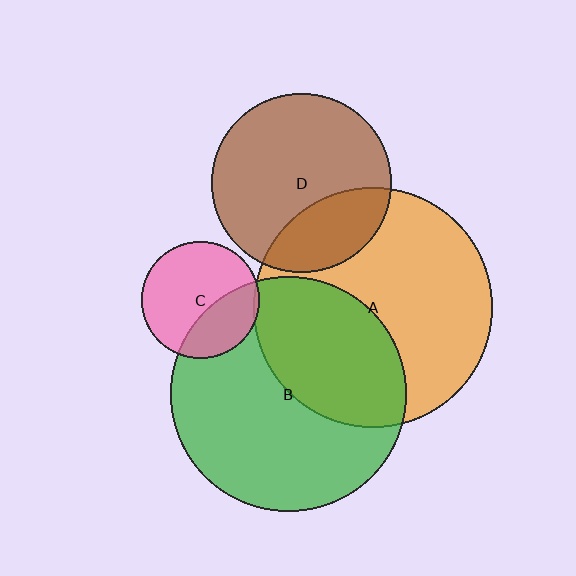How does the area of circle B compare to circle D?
Approximately 1.7 times.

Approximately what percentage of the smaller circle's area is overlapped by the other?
Approximately 5%.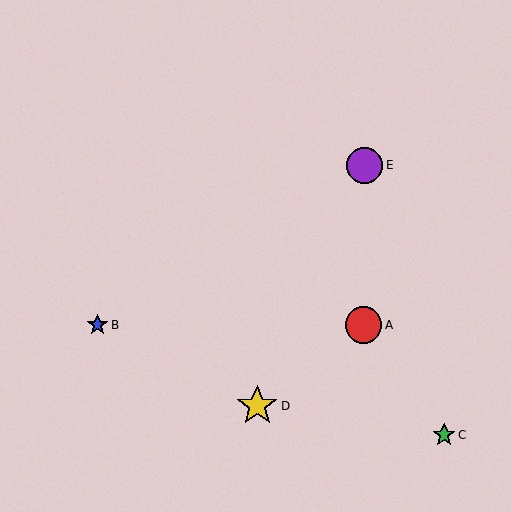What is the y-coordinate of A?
Object A is at y≈325.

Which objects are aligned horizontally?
Objects A, B are aligned horizontally.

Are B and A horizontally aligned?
Yes, both are at y≈325.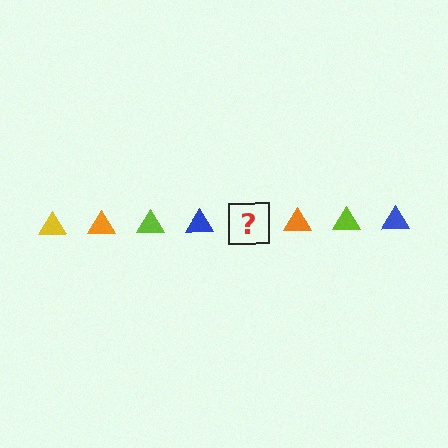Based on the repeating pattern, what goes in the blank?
The blank should be a yellow triangle.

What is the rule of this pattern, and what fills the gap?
The rule is that the pattern cycles through yellow, orange, lime, blue triangles. The gap should be filled with a yellow triangle.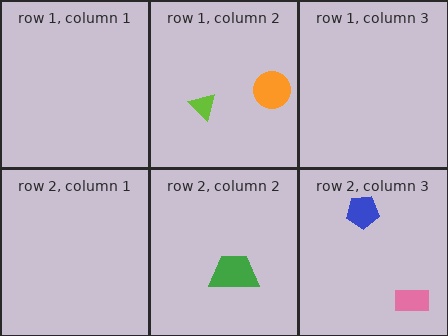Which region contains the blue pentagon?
The row 2, column 3 region.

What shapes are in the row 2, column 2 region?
The green trapezoid.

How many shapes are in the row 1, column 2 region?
2.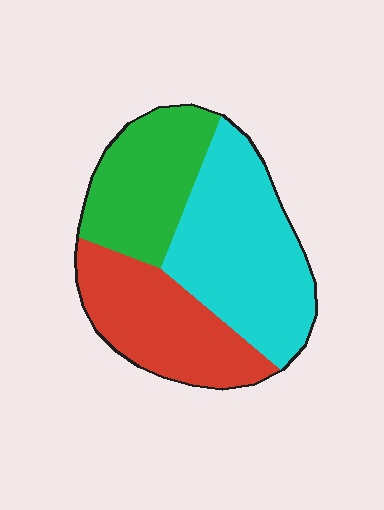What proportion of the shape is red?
Red covers 30% of the shape.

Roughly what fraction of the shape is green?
Green covers around 25% of the shape.